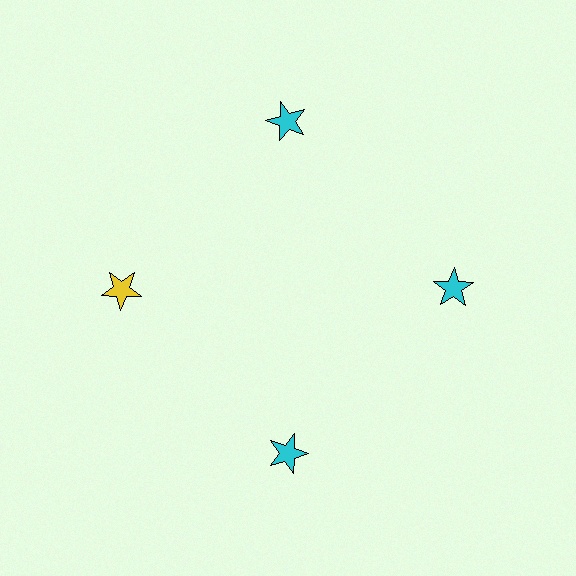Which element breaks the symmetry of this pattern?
The yellow star at roughly the 9 o'clock position breaks the symmetry. All other shapes are cyan stars.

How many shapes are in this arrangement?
There are 4 shapes arranged in a ring pattern.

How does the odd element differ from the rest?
It has a different color: yellow instead of cyan.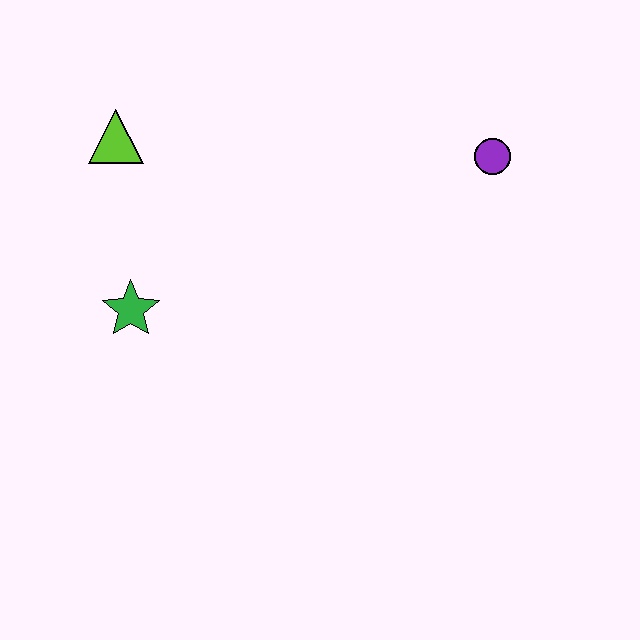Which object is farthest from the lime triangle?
The purple circle is farthest from the lime triangle.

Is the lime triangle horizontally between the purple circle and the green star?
No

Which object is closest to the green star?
The lime triangle is closest to the green star.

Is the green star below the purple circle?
Yes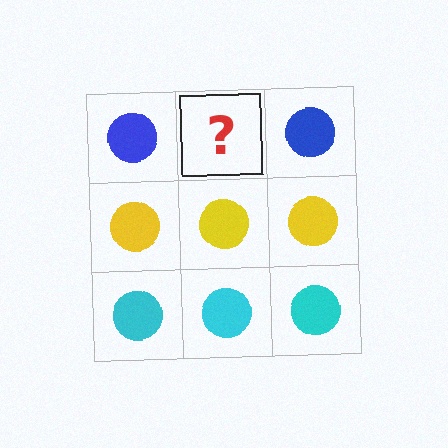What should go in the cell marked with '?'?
The missing cell should contain a blue circle.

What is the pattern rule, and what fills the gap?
The rule is that each row has a consistent color. The gap should be filled with a blue circle.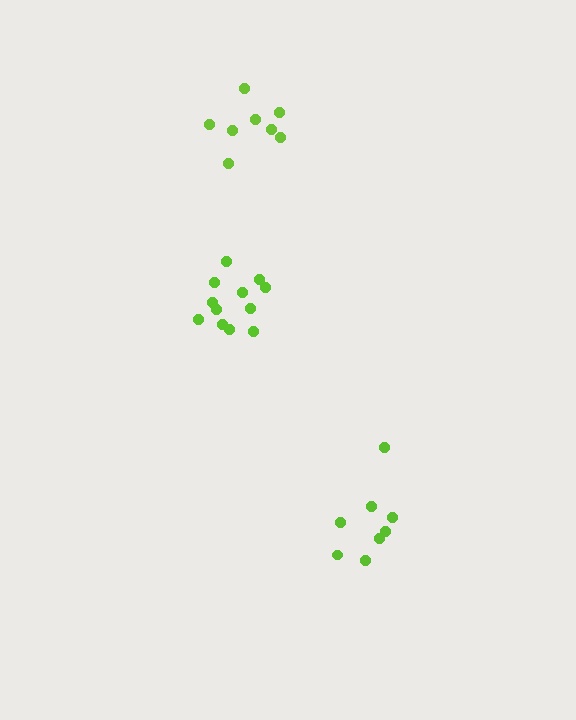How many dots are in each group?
Group 1: 9 dots, Group 2: 8 dots, Group 3: 12 dots (29 total).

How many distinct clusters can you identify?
There are 3 distinct clusters.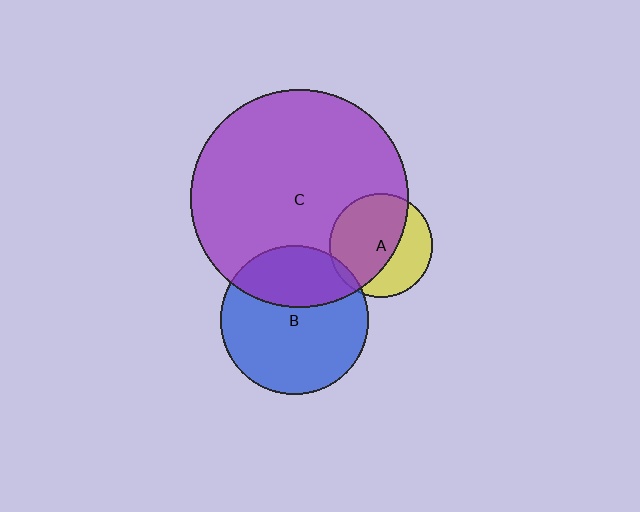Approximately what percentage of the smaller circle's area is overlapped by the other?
Approximately 5%.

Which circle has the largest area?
Circle C (purple).